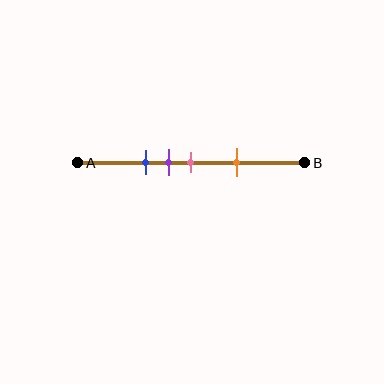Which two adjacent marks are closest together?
The purple and pink marks are the closest adjacent pair.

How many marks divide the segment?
There are 4 marks dividing the segment.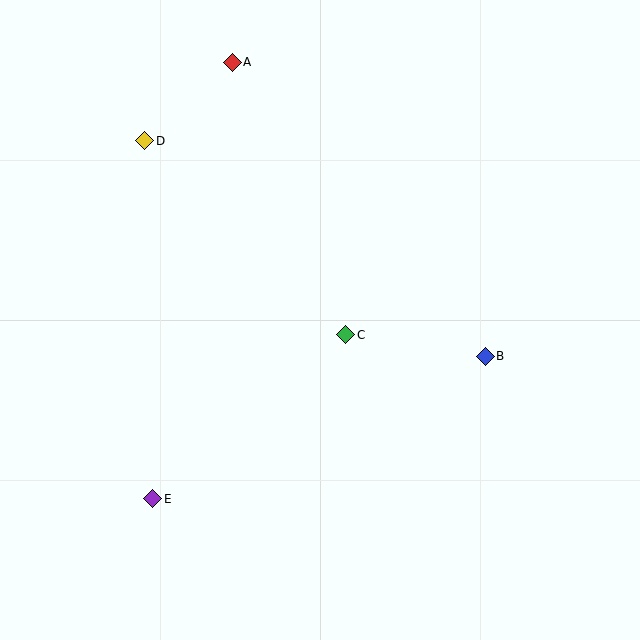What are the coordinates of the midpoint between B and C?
The midpoint between B and C is at (416, 346).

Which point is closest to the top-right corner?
Point B is closest to the top-right corner.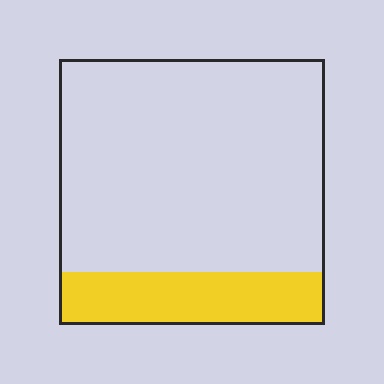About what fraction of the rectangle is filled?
About one fifth (1/5).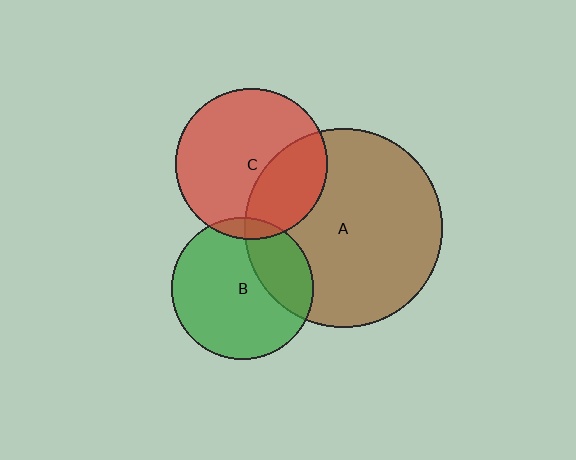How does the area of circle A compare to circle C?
Approximately 1.7 times.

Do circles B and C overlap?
Yes.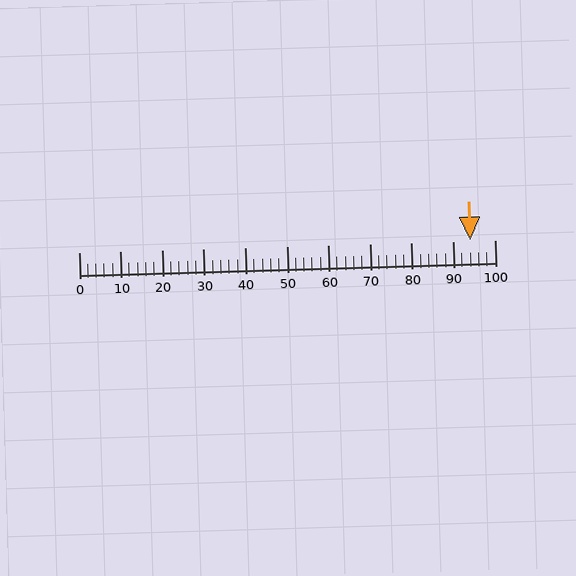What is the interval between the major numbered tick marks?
The major tick marks are spaced 10 units apart.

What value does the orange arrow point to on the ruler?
The orange arrow points to approximately 94.